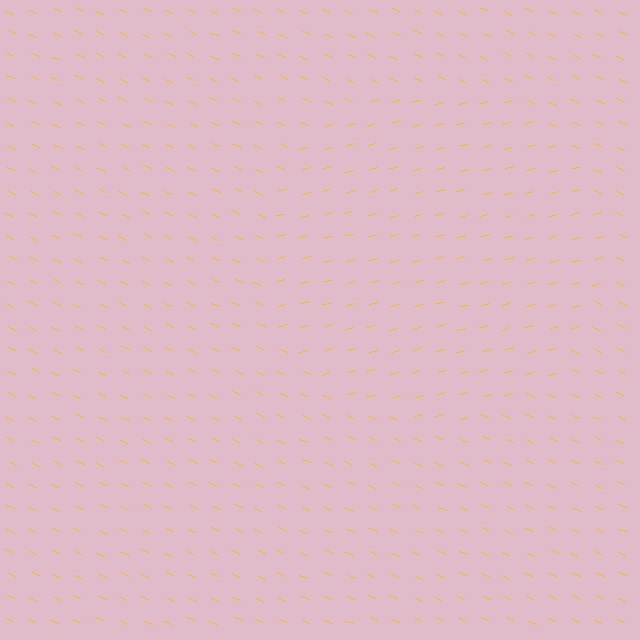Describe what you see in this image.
The image is filled with small yellow line segments. A circle region in the image has lines oriented differently from the surrounding lines, creating a visible texture boundary.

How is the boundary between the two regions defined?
The boundary is defined purely by a change in line orientation (approximately 38 degrees difference). All lines are the same color and thickness.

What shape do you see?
I see a circle.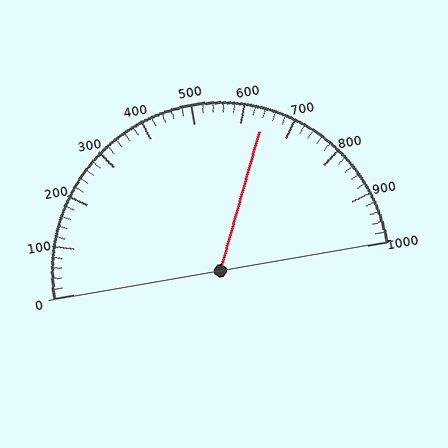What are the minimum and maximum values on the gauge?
The gauge ranges from 0 to 1000.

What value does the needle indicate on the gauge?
The needle indicates approximately 640.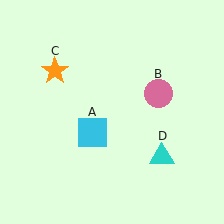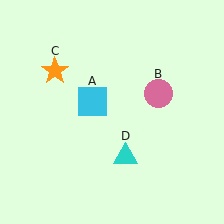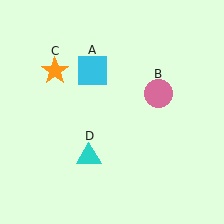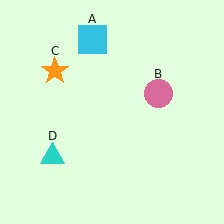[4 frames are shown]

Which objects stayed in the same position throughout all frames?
Pink circle (object B) and orange star (object C) remained stationary.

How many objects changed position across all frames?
2 objects changed position: cyan square (object A), cyan triangle (object D).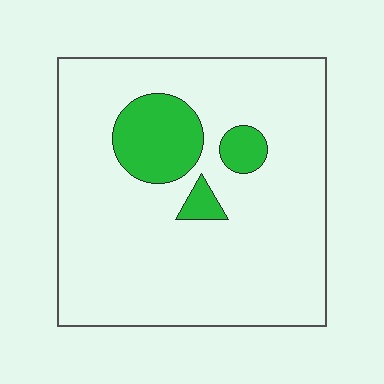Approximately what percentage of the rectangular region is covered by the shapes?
Approximately 15%.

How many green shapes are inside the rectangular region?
3.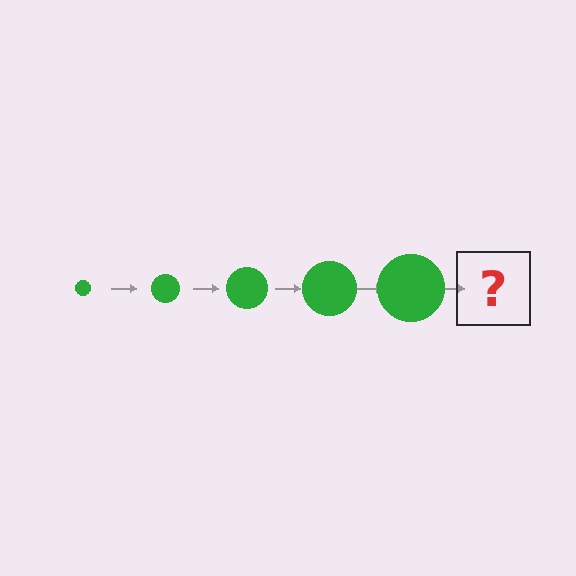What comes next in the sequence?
The next element should be a green circle, larger than the previous one.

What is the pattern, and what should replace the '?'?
The pattern is that the circle gets progressively larger each step. The '?' should be a green circle, larger than the previous one.